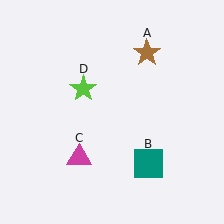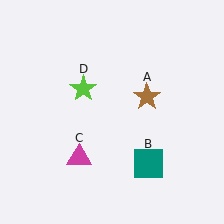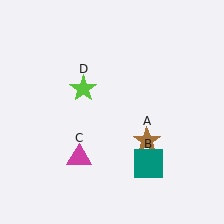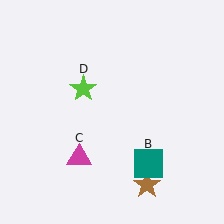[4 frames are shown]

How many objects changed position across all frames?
1 object changed position: brown star (object A).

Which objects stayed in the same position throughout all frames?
Teal square (object B) and magenta triangle (object C) and lime star (object D) remained stationary.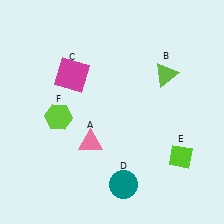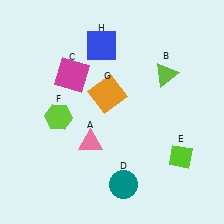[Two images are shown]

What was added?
An orange square (G), a blue square (H) were added in Image 2.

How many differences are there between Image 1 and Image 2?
There are 2 differences between the two images.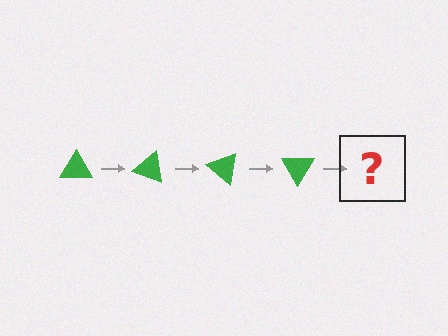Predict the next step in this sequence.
The next step is a green triangle rotated 80 degrees.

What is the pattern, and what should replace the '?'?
The pattern is that the triangle rotates 20 degrees each step. The '?' should be a green triangle rotated 80 degrees.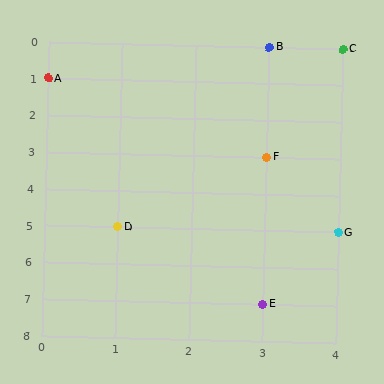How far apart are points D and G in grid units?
Points D and G are 3 columns apart.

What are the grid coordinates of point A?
Point A is at grid coordinates (0, 1).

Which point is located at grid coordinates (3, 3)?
Point F is at (3, 3).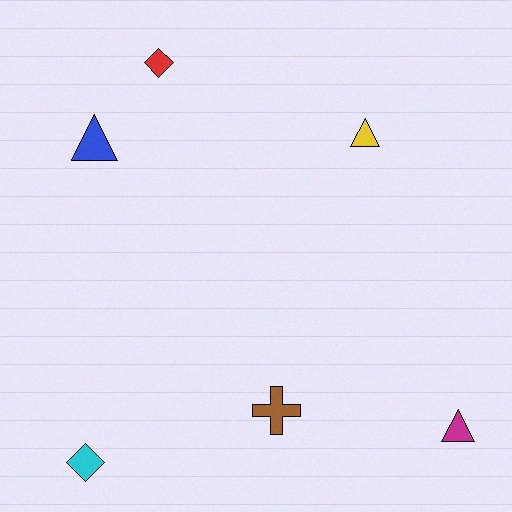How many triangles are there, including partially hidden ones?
There are 3 triangles.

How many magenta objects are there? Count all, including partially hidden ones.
There is 1 magenta object.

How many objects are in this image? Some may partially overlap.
There are 6 objects.